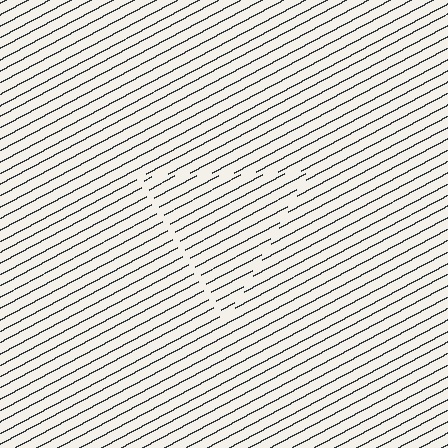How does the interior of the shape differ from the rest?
The interior of the shape contains the same grating, shifted by half a period — the contour is defined by the phase discontinuity where line-ends from the inner and outer gratings abut.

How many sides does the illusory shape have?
3 sides — the line-ends trace a triangle.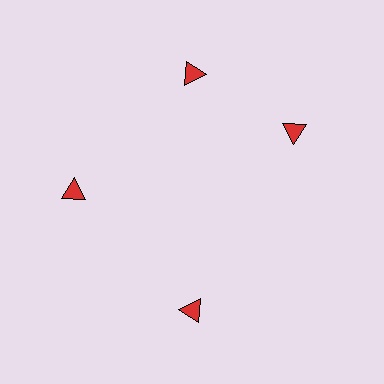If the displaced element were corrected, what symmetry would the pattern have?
It would have 4-fold rotational symmetry — the pattern would map onto itself every 90 degrees.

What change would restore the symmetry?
The symmetry would be restored by rotating it back into even spacing with its neighbors so that all 4 triangles sit at equal angles and equal distance from the center.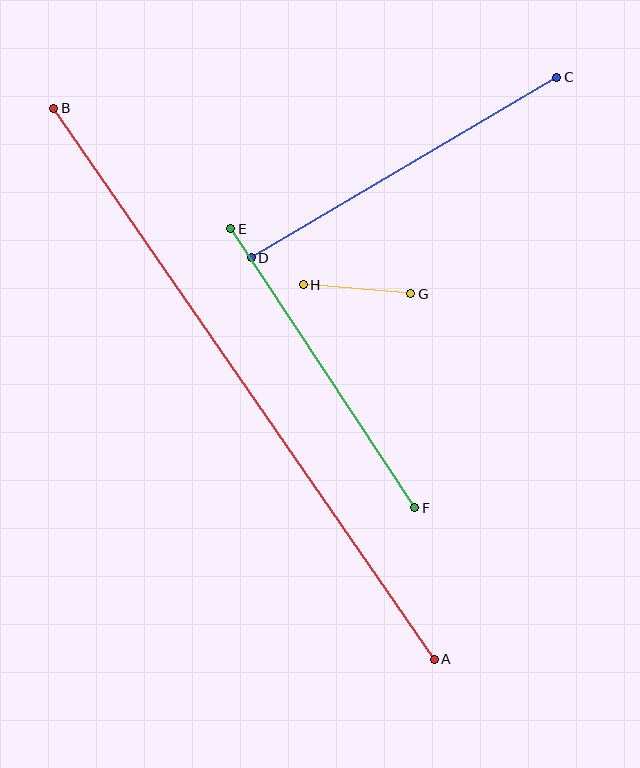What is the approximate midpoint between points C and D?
The midpoint is at approximately (404, 168) pixels.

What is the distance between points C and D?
The distance is approximately 355 pixels.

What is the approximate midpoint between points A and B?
The midpoint is at approximately (244, 384) pixels.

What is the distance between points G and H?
The distance is approximately 108 pixels.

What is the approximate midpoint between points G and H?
The midpoint is at approximately (357, 289) pixels.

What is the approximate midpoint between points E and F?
The midpoint is at approximately (323, 368) pixels.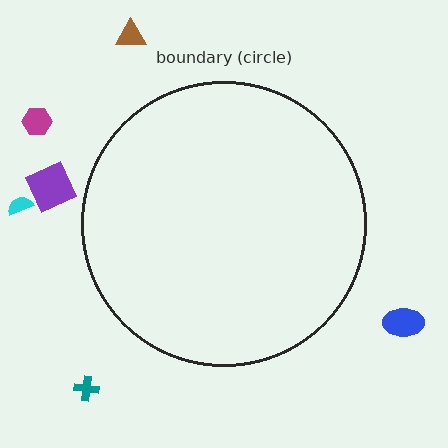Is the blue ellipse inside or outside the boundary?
Outside.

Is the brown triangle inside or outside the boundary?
Outside.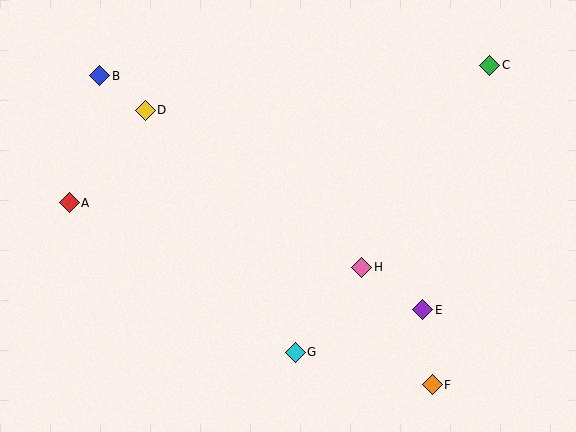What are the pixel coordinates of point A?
Point A is at (69, 203).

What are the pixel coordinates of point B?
Point B is at (100, 76).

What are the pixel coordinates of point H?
Point H is at (362, 267).